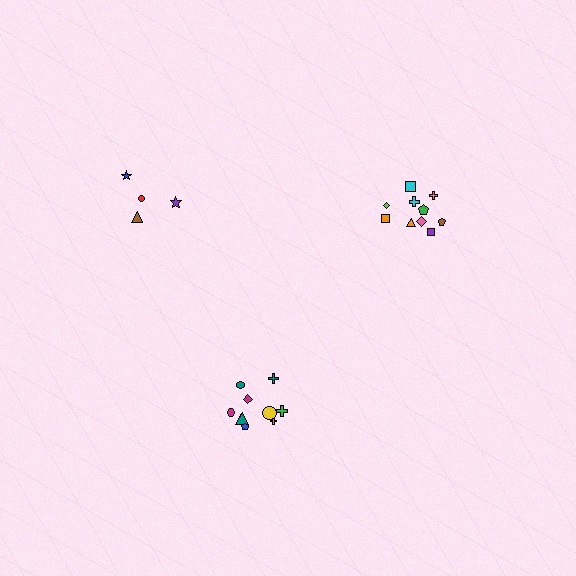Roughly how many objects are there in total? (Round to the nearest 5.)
Roughly 25 objects in total.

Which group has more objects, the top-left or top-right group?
The top-right group.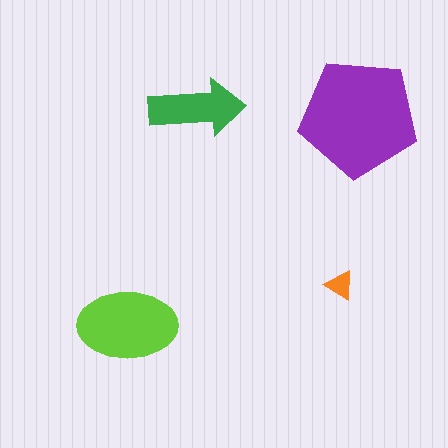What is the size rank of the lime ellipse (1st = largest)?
2nd.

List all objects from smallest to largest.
The orange triangle, the green arrow, the lime ellipse, the purple pentagon.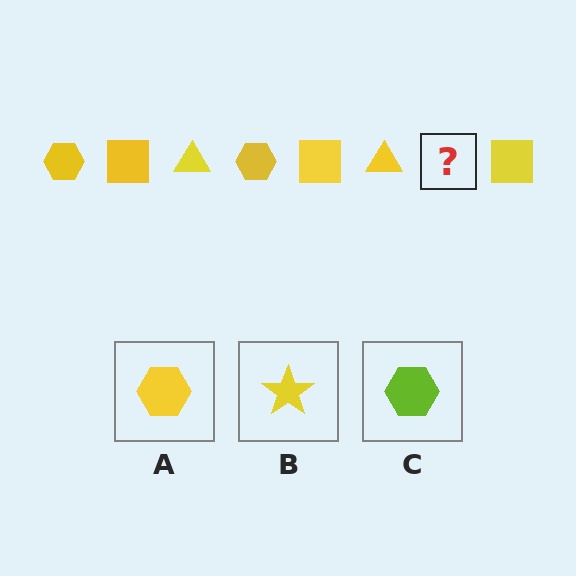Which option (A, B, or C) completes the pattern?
A.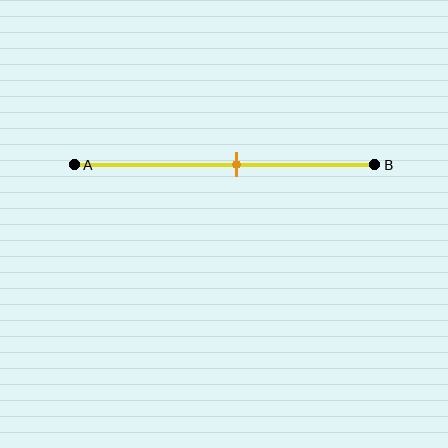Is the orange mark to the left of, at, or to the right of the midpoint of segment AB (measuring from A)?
The orange mark is to the right of the midpoint of segment AB.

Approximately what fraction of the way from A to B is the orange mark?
The orange mark is approximately 55% of the way from A to B.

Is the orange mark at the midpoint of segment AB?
No, the mark is at about 55% from A, not at the 50% midpoint.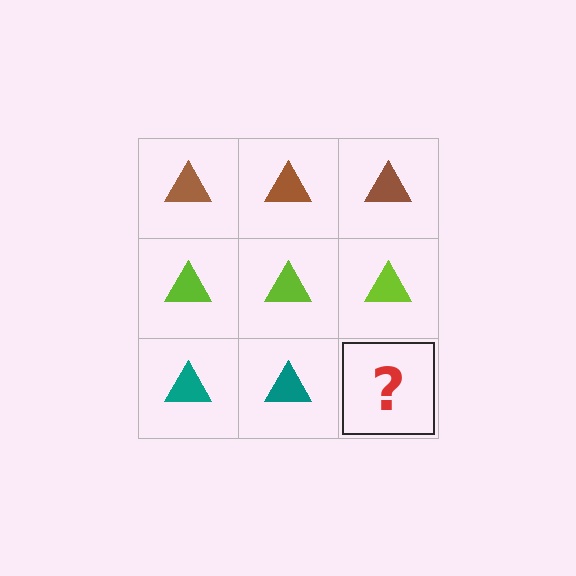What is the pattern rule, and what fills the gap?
The rule is that each row has a consistent color. The gap should be filled with a teal triangle.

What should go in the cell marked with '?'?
The missing cell should contain a teal triangle.